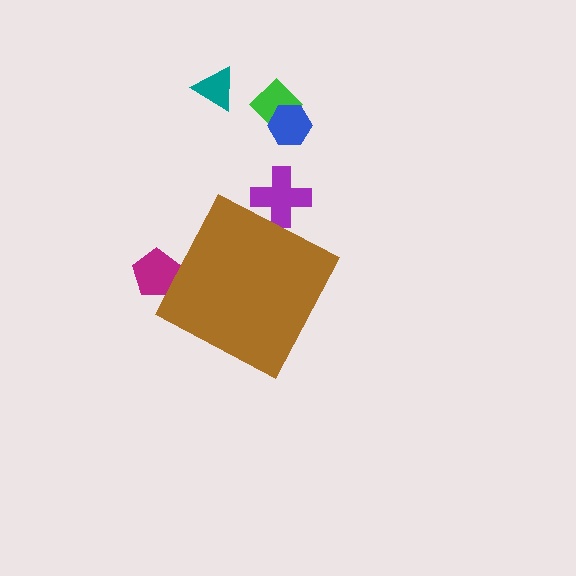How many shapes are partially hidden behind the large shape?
2 shapes are partially hidden.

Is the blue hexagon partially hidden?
No, the blue hexagon is fully visible.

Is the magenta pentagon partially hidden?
Yes, the magenta pentagon is partially hidden behind the brown diamond.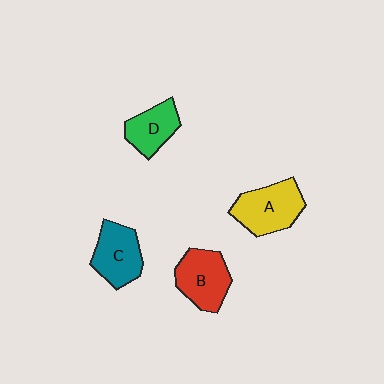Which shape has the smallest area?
Shape D (green).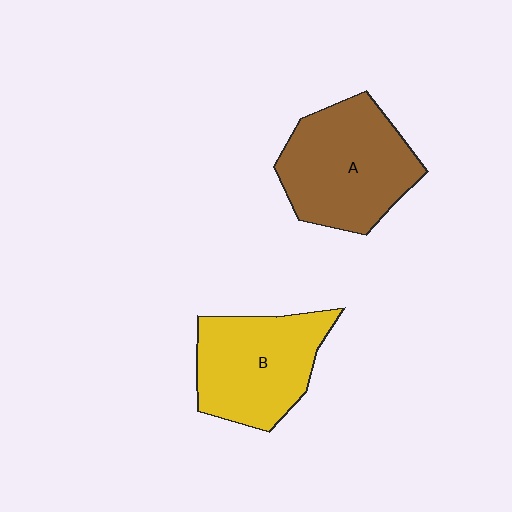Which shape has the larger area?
Shape A (brown).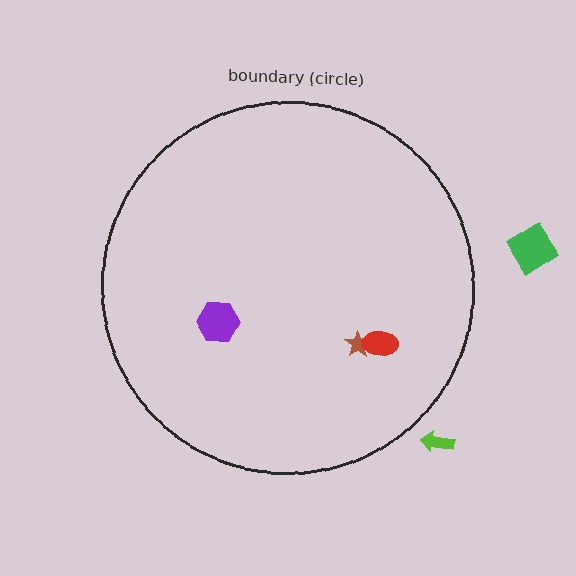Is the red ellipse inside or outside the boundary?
Inside.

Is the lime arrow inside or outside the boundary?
Outside.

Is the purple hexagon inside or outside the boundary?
Inside.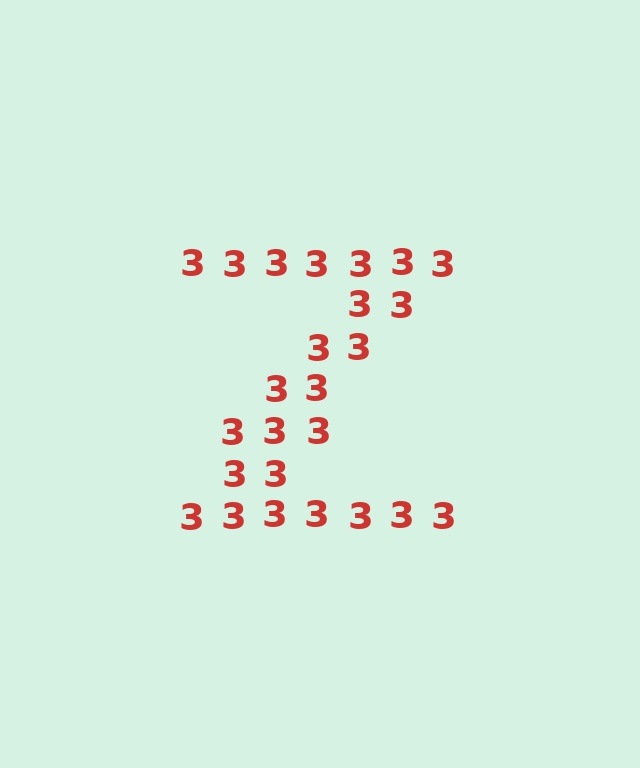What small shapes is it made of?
It is made of small digit 3's.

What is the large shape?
The large shape is the letter Z.